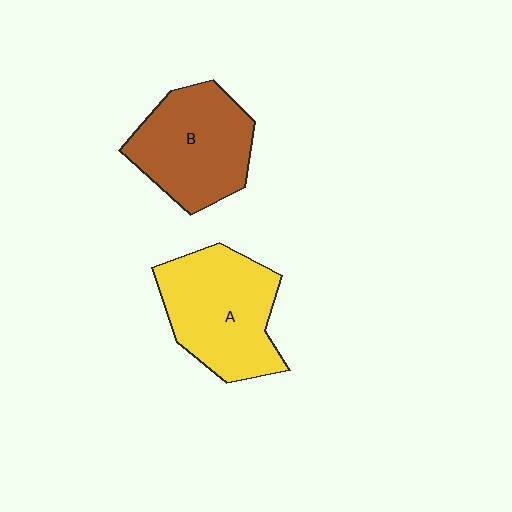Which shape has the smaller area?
Shape B (brown).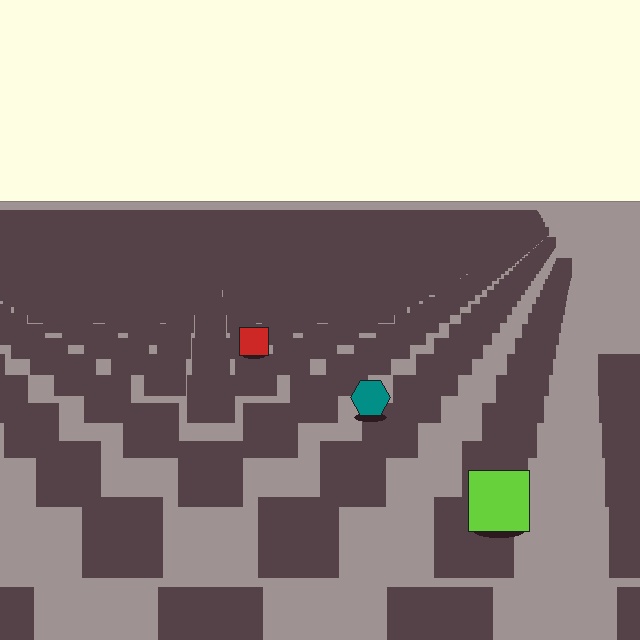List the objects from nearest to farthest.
From nearest to farthest: the lime square, the teal hexagon, the red square.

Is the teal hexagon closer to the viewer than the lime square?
No. The lime square is closer — you can tell from the texture gradient: the ground texture is coarser near it.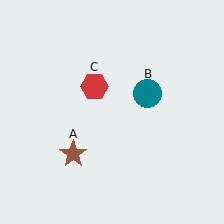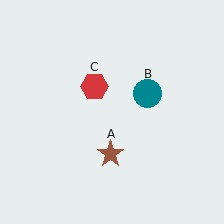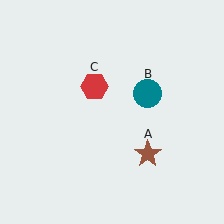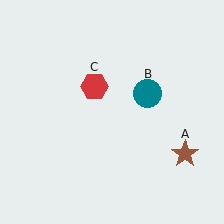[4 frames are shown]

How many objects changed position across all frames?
1 object changed position: brown star (object A).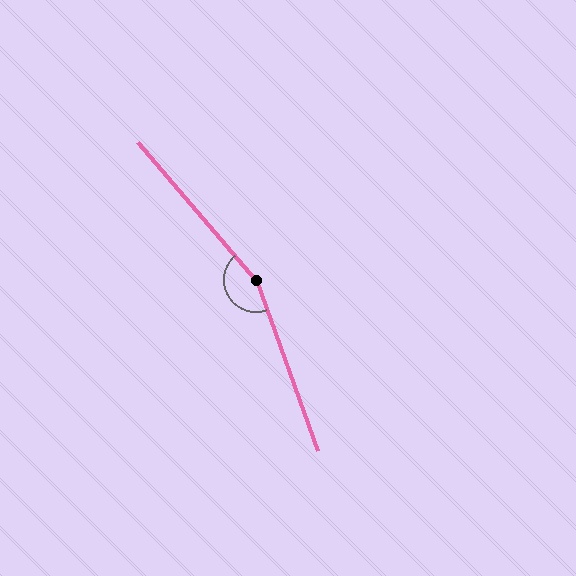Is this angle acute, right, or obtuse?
It is obtuse.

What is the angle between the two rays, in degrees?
Approximately 159 degrees.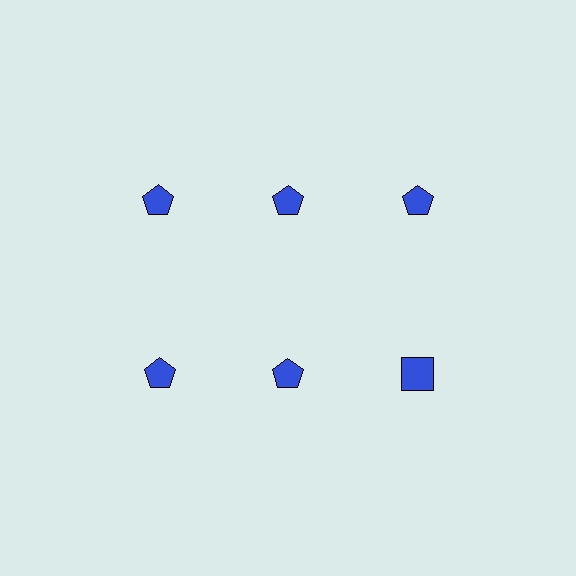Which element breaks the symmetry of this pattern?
The blue square in the second row, center column breaks the symmetry. All other shapes are blue pentagons.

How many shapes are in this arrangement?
There are 6 shapes arranged in a grid pattern.